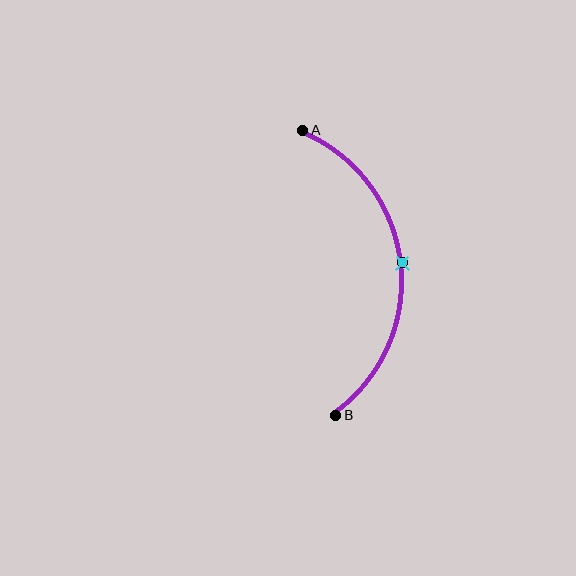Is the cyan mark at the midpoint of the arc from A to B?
Yes. The cyan mark lies on the arc at equal arc-length from both A and B — it is the arc midpoint.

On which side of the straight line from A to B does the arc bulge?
The arc bulges to the right of the straight line connecting A and B.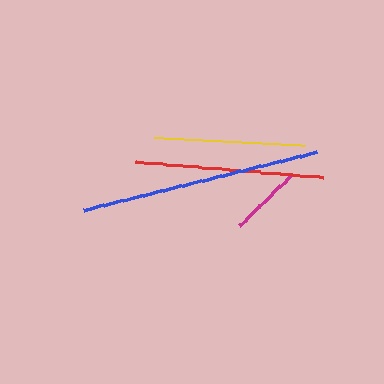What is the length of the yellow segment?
The yellow segment is approximately 151 pixels long.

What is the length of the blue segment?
The blue segment is approximately 240 pixels long.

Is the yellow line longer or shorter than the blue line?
The blue line is longer than the yellow line.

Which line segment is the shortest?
The magenta line is the shortest at approximately 73 pixels.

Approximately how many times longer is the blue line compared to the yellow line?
The blue line is approximately 1.6 times the length of the yellow line.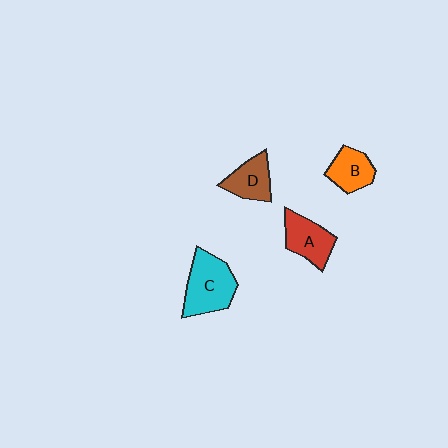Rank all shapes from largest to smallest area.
From largest to smallest: C (cyan), A (red), D (brown), B (orange).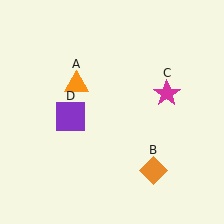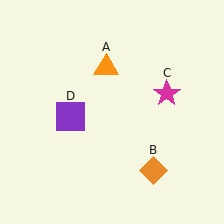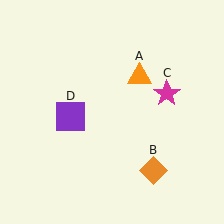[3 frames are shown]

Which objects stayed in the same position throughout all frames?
Orange diamond (object B) and magenta star (object C) and purple square (object D) remained stationary.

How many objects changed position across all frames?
1 object changed position: orange triangle (object A).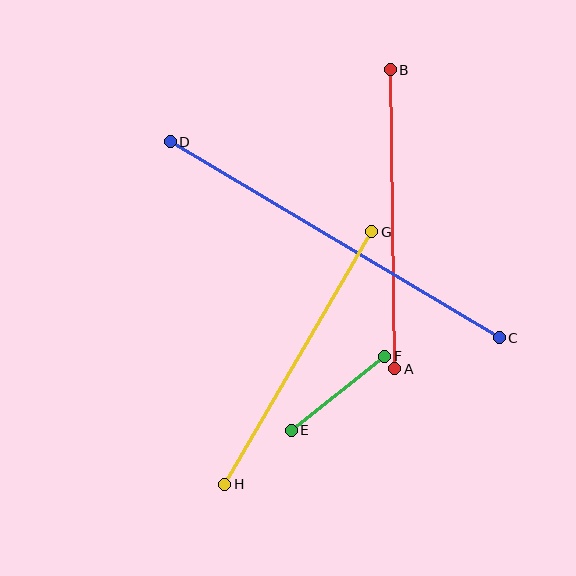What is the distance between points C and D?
The distance is approximately 383 pixels.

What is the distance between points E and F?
The distance is approximately 119 pixels.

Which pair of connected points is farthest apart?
Points C and D are farthest apart.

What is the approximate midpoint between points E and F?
The midpoint is at approximately (338, 393) pixels.